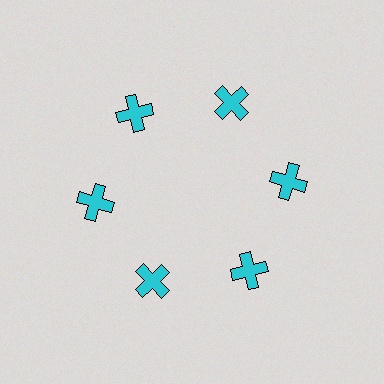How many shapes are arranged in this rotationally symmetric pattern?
There are 6 shapes, arranged in 6 groups of 1.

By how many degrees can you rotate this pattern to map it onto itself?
The pattern maps onto itself every 60 degrees of rotation.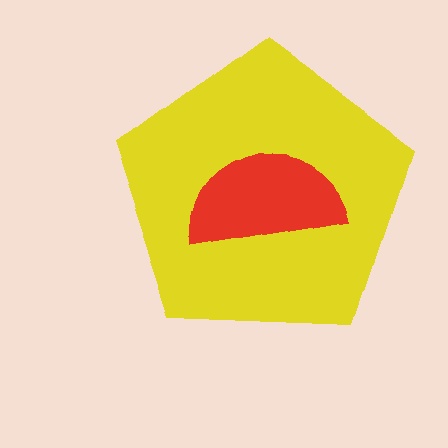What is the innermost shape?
The red semicircle.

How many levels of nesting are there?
2.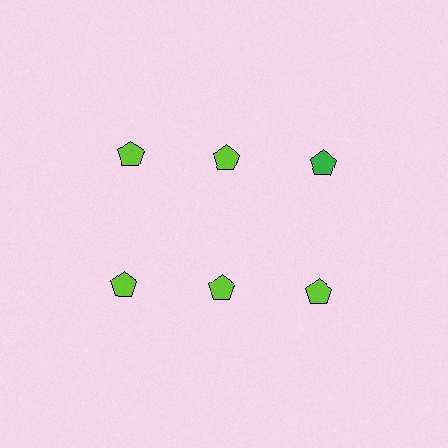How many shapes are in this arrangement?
There are 6 shapes arranged in a grid pattern.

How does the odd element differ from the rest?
It has a different color: green instead of lime.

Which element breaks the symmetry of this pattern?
The green pentagon in the top row, center column breaks the symmetry. All other shapes are lime pentagons.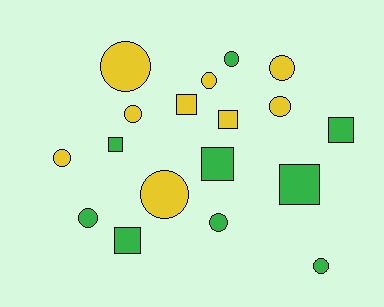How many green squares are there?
There are 5 green squares.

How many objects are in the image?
There are 18 objects.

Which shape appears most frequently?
Circle, with 11 objects.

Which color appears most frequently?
Green, with 9 objects.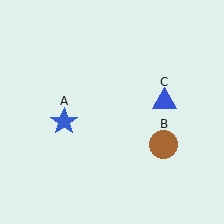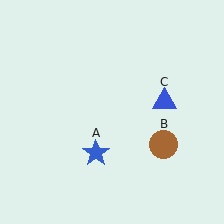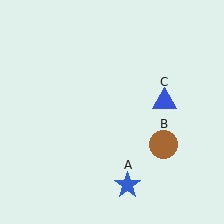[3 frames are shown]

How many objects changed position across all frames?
1 object changed position: blue star (object A).